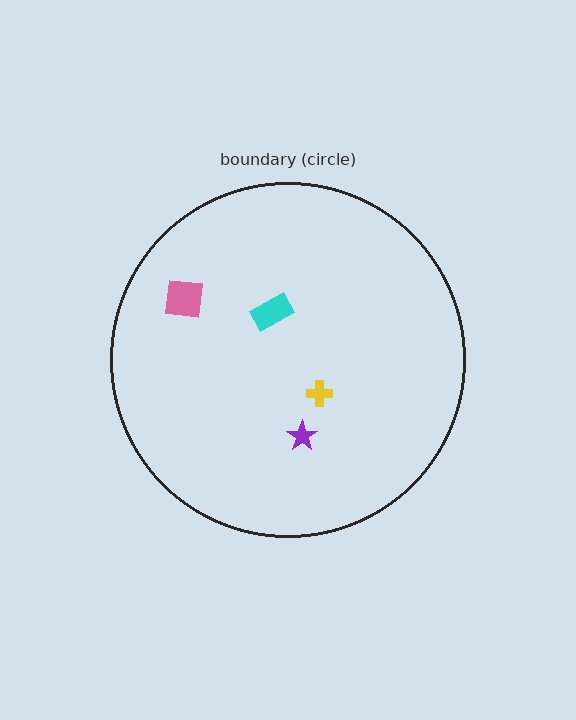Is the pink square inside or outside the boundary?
Inside.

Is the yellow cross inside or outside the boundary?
Inside.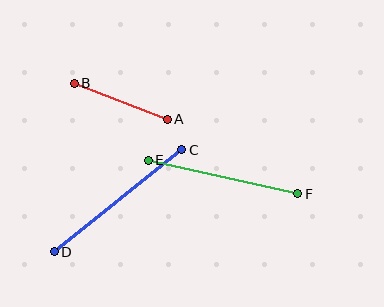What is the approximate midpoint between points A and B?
The midpoint is at approximately (121, 101) pixels.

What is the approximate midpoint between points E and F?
The midpoint is at approximately (223, 177) pixels.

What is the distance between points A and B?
The distance is approximately 100 pixels.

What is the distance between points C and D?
The distance is approximately 163 pixels.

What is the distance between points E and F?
The distance is approximately 154 pixels.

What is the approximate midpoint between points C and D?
The midpoint is at approximately (118, 201) pixels.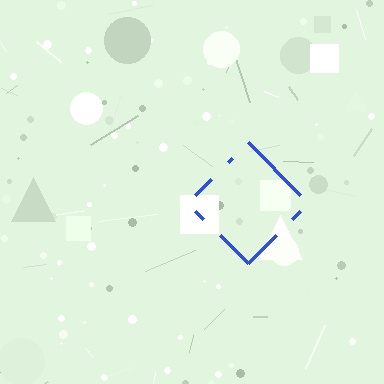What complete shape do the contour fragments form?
The contour fragments form a diamond.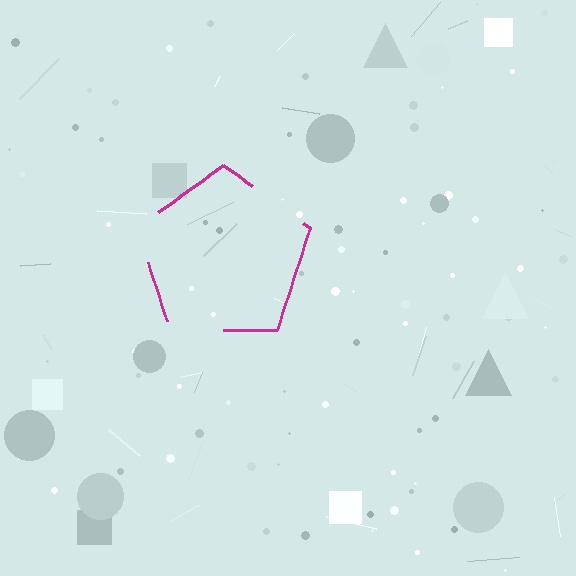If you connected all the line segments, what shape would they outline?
They would outline a pentagon.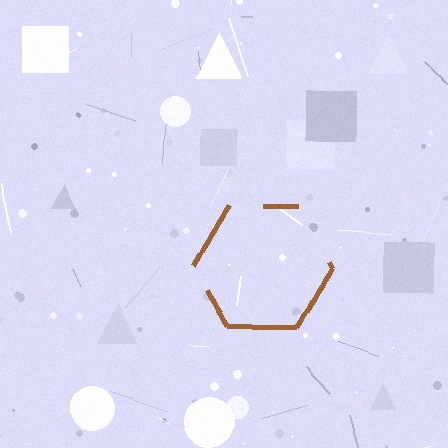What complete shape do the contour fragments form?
The contour fragments form a hexagon.